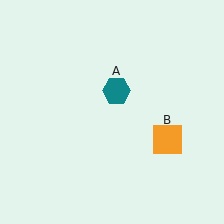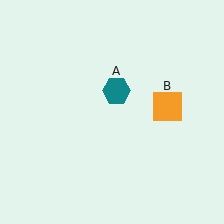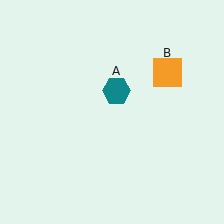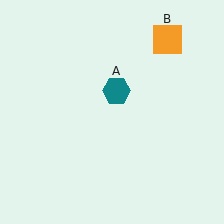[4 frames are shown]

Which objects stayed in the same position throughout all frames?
Teal hexagon (object A) remained stationary.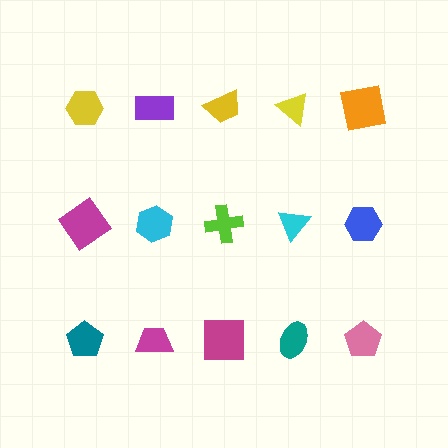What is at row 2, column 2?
A cyan hexagon.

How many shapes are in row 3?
5 shapes.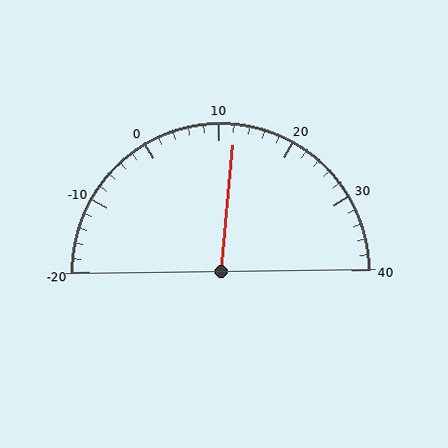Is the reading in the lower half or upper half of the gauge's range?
The reading is in the upper half of the range (-20 to 40).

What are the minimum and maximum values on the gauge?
The gauge ranges from -20 to 40.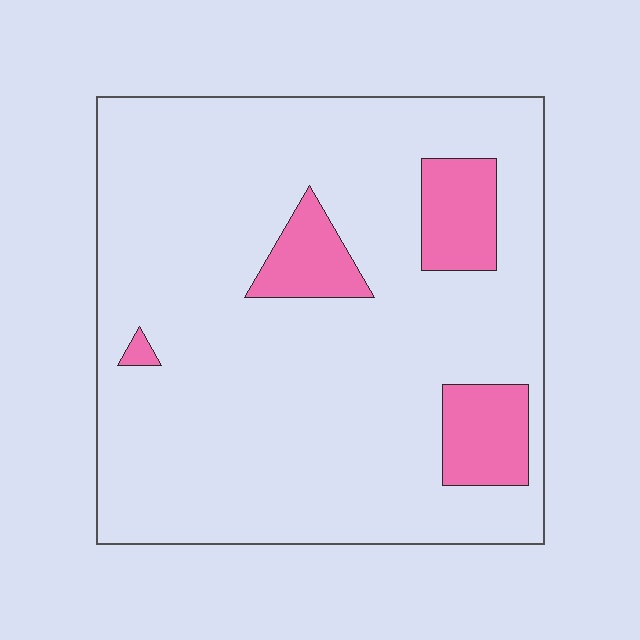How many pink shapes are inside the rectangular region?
4.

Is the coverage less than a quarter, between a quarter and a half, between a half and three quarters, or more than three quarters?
Less than a quarter.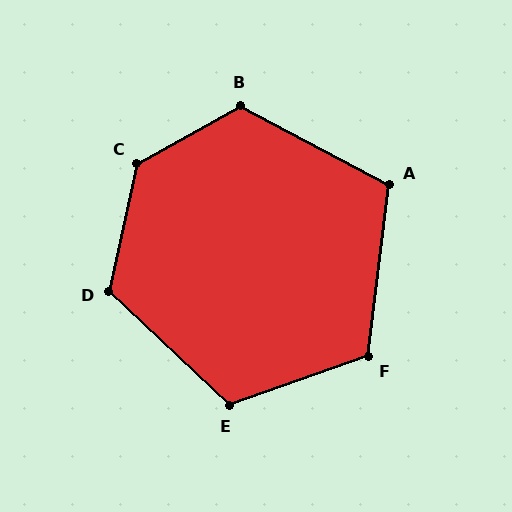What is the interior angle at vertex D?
Approximately 121 degrees (obtuse).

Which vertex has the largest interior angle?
C, at approximately 131 degrees.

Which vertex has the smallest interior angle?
A, at approximately 111 degrees.